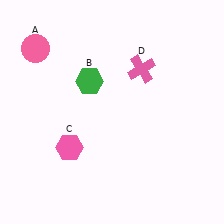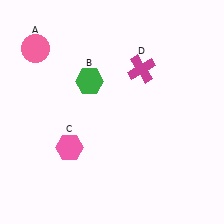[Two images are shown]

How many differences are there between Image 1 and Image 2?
There is 1 difference between the two images.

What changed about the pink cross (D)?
In Image 1, D is pink. In Image 2, it changed to magenta.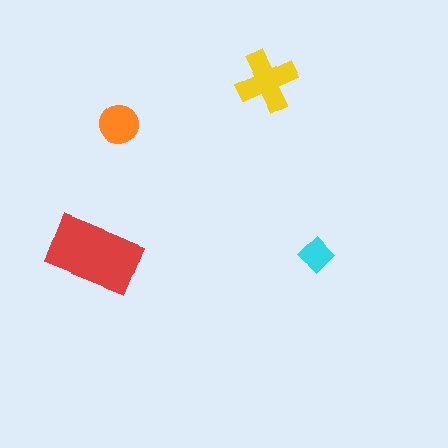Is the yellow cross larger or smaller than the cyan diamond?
Larger.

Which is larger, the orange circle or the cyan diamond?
The orange circle.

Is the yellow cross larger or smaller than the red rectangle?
Smaller.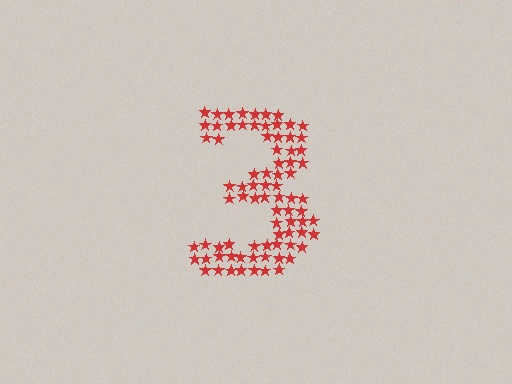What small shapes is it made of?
It is made of small stars.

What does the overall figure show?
The overall figure shows the digit 3.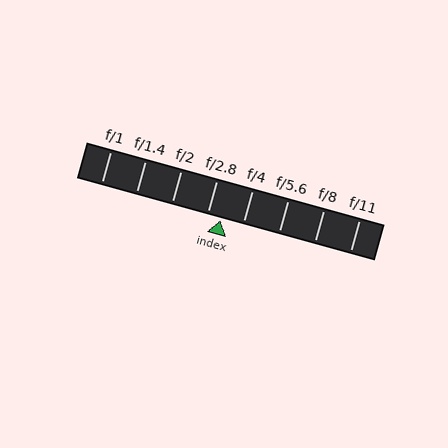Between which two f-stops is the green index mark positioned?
The index mark is between f/2.8 and f/4.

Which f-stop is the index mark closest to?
The index mark is closest to f/2.8.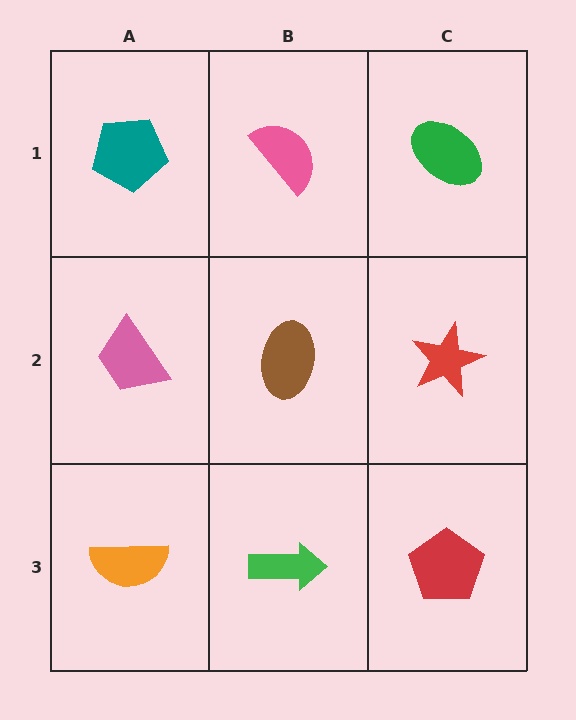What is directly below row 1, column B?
A brown ellipse.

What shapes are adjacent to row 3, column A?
A pink trapezoid (row 2, column A), a green arrow (row 3, column B).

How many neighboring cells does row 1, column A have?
2.